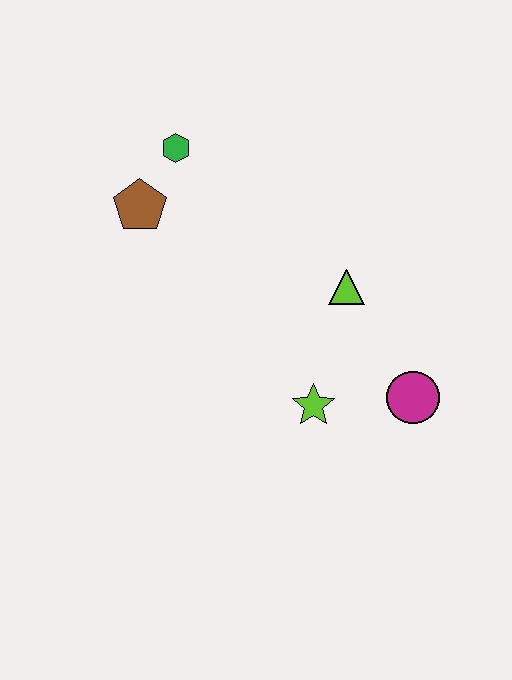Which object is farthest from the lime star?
The green hexagon is farthest from the lime star.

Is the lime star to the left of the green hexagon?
No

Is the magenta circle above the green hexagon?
No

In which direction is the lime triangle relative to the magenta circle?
The lime triangle is above the magenta circle.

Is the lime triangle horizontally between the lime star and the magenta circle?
Yes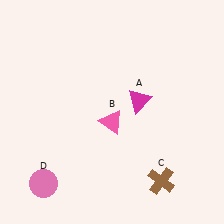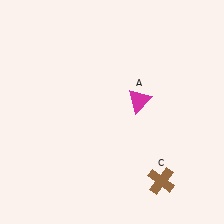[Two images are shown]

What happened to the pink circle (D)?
The pink circle (D) was removed in Image 2. It was in the bottom-left area of Image 1.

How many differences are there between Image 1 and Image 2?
There are 2 differences between the two images.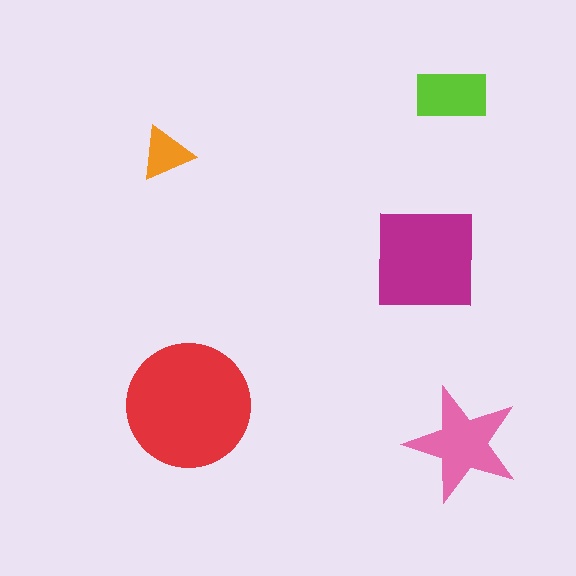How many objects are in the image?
There are 5 objects in the image.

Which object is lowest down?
The pink star is bottommost.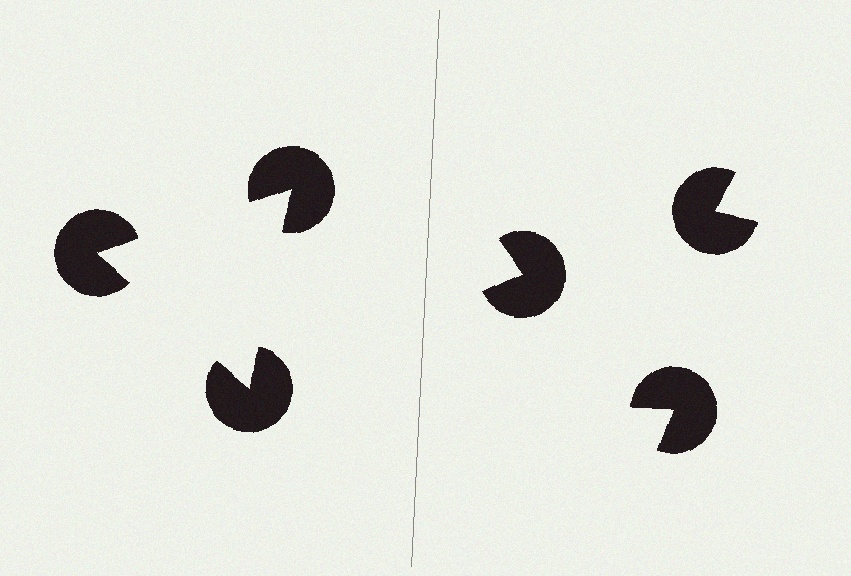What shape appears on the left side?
An illusory triangle.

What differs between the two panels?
The pac-man discs are positioned identically on both sides; only the wedge orientations differ. On the left they align to a triangle; on the right they are misaligned.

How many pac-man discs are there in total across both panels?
6 — 3 on each side.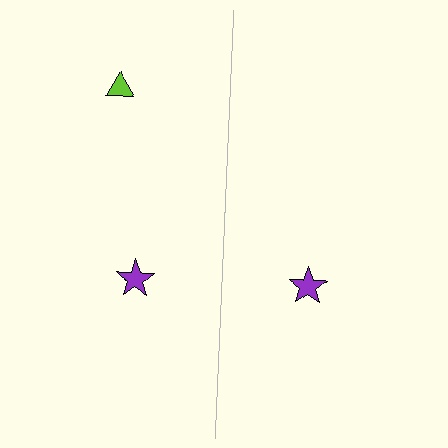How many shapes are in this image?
There are 3 shapes in this image.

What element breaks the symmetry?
A lime triangle is missing from the right side.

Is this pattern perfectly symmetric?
No, the pattern is not perfectly symmetric. A lime triangle is missing from the right side.